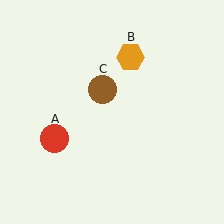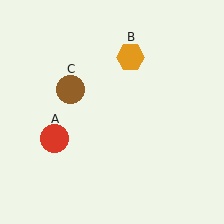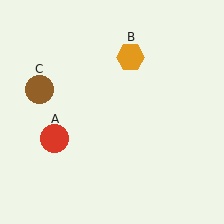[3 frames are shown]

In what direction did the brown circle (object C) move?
The brown circle (object C) moved left.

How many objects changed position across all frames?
1 object changed position: brown circle (object C).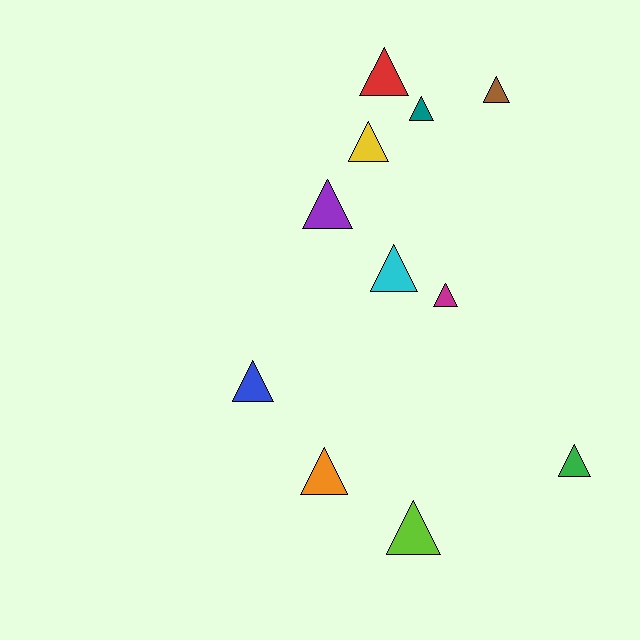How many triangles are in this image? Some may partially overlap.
There are 11 triangles.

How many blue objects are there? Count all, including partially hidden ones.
There is 1 blue object.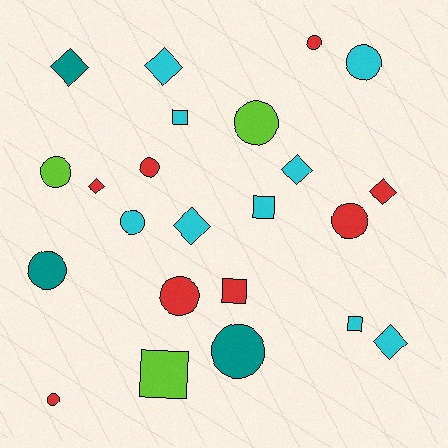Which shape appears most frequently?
Circle, with 11 objects.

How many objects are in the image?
There are 23 objects.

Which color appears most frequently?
Cyan, with 9 objects.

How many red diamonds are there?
There are 2 red diamonds.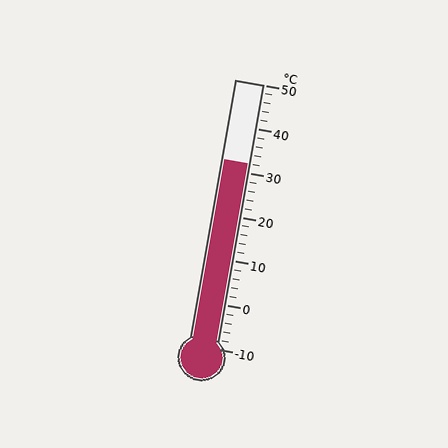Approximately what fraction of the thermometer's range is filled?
The thermometer is filled to approximately 70% of its range.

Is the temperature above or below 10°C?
The temperature is above 10°C.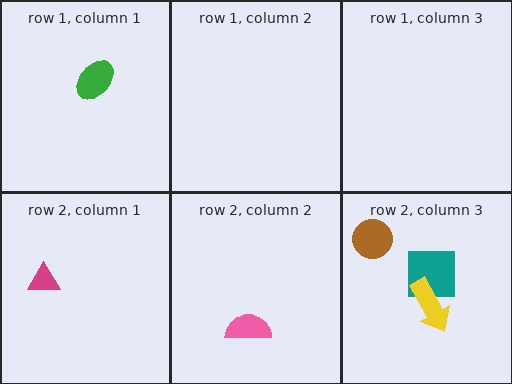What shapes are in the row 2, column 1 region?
The magenta triangle.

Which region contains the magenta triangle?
The row 2, column 1 region.